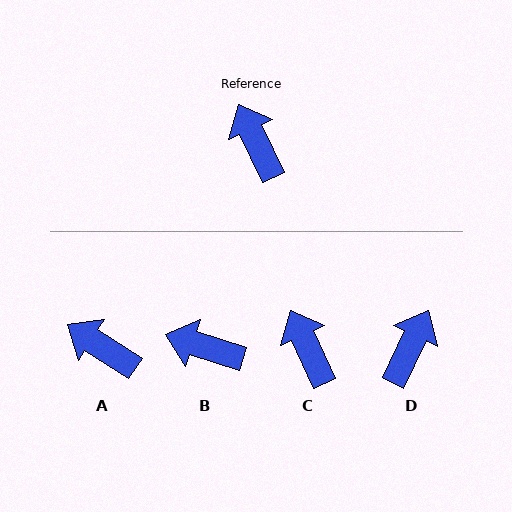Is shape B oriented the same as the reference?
No, it is off by about 48 degrees.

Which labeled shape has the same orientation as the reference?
C.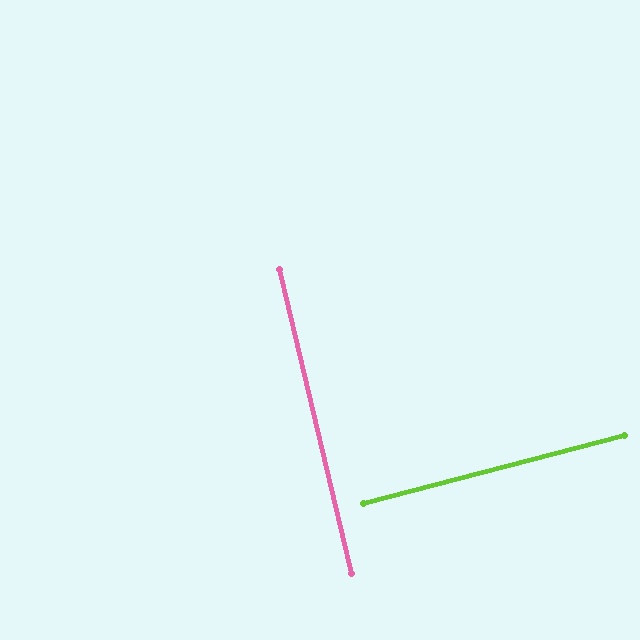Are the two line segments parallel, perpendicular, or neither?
Perpendicular — they meet at approximately 89°.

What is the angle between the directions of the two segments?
Approximately 89 degrees.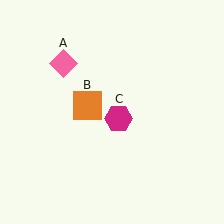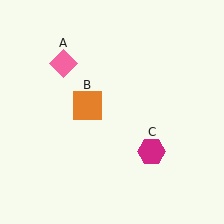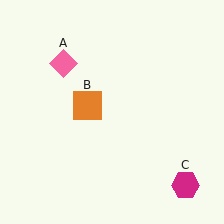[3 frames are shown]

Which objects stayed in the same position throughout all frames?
Pink diamond (object A) and orange square (object B) remained stationary.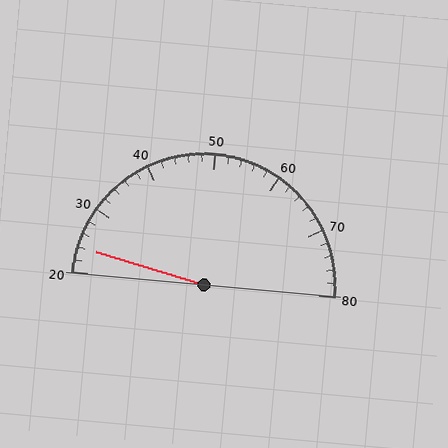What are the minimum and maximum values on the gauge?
The gauge ranges from 20 to 80.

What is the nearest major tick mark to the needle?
The nearest major tick mark is 20.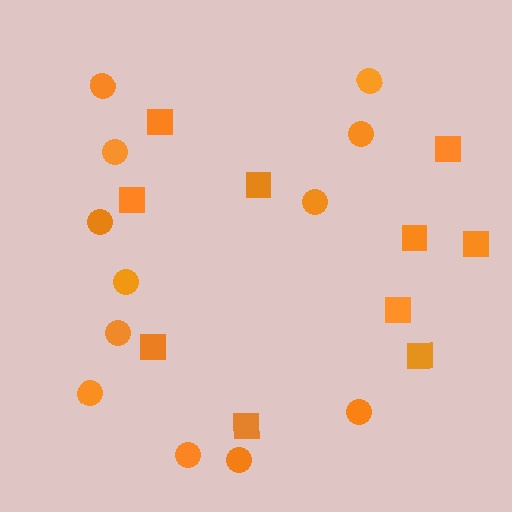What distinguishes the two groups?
There are 2 groups: one group of squares (10) and one group of circles (12).